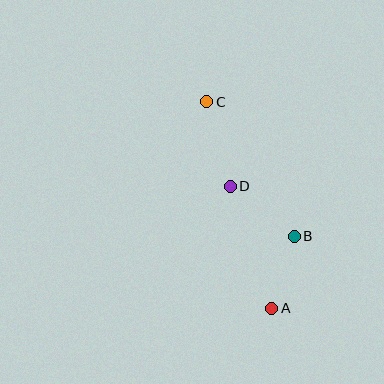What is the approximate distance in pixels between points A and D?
The distance between A and D is approximately 129 pixels.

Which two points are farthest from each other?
Points A and C are farthest from each other.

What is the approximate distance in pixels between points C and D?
The distance between C and D is approximately 88 pixels.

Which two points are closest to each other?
Points A and B are closest to each other.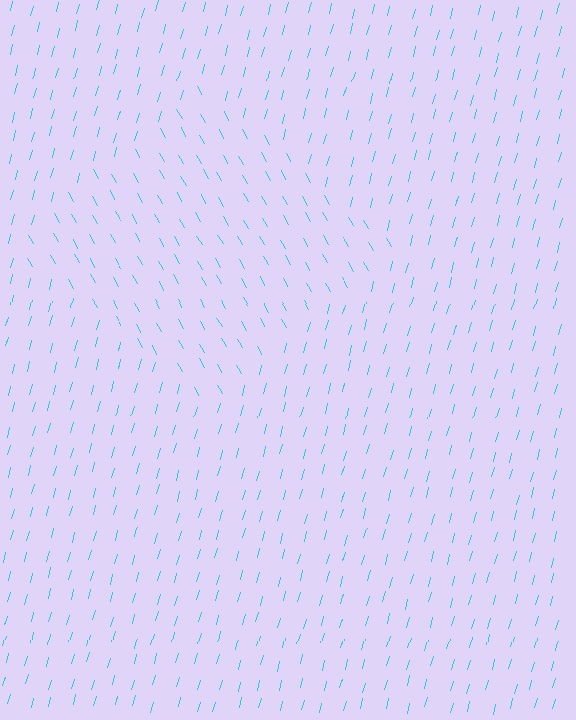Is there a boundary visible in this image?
Yes, there is a texture boundary formed by a change in line orientation.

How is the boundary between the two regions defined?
The boundary is defined purely by a change in line orientation (approximately 45 degrees difference). All lines are the same color and thickness.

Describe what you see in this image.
The image is filled with small cyan line segments. A diamond region in the image has lines oriented differently from the surrounding lines, creating a visible texture boundary.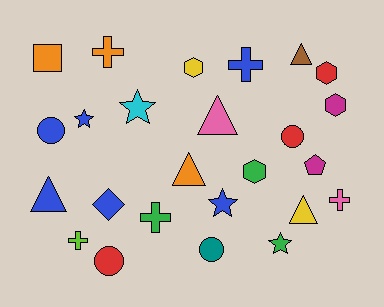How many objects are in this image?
There are 25 objects.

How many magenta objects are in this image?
There are 2 magenta objects.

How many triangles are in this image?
There are 5 triangles.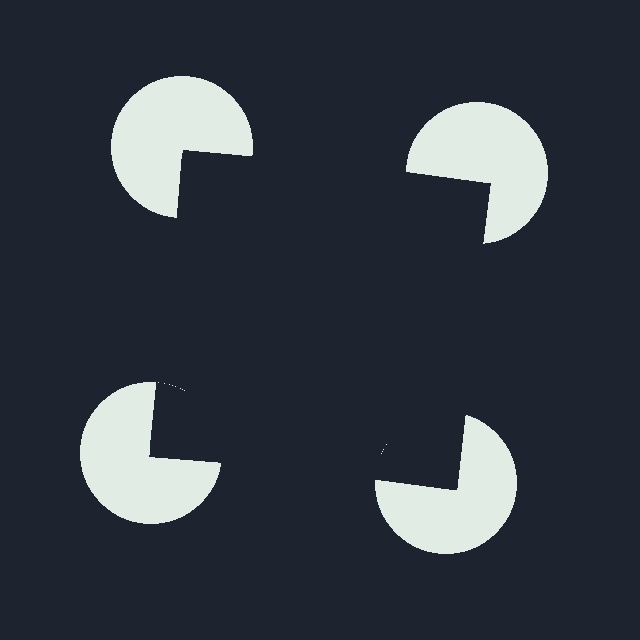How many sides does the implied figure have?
4 sides.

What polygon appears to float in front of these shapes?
An illusory square — its edges are inferred from the aligned wedge cuts in the pac-man discs, not physically drawn.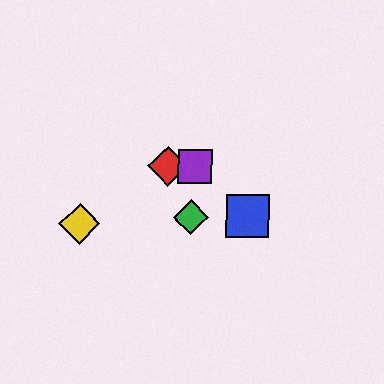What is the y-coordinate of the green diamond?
The green diamond is at y≈217.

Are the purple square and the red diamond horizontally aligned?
Yes, both are at y≈166.